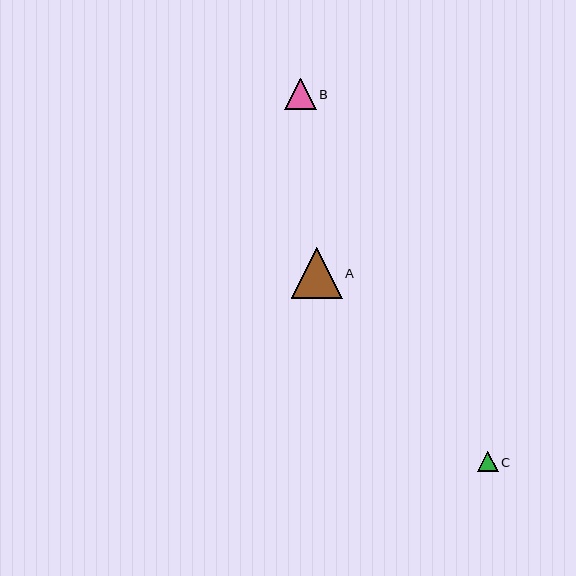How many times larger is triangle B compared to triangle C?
Triangle B is approximately 1.5 times the size of triangle C.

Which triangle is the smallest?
Triangle C is the smallest with a size of approximately 21 pixels.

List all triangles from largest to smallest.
From largest to smallest: A, B, C.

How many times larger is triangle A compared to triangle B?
Triangle A is approximately 1.6 times the size of triangle B.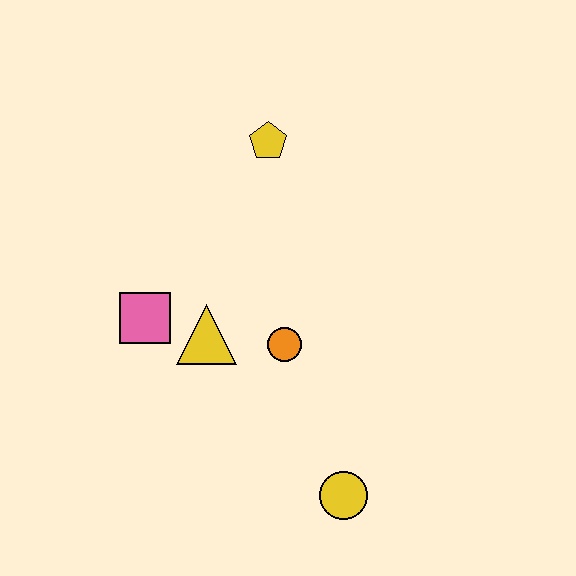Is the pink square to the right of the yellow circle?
No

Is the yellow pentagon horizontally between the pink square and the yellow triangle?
No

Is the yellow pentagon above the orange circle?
Yes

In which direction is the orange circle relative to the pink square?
The orange circle is to the right of the pink square.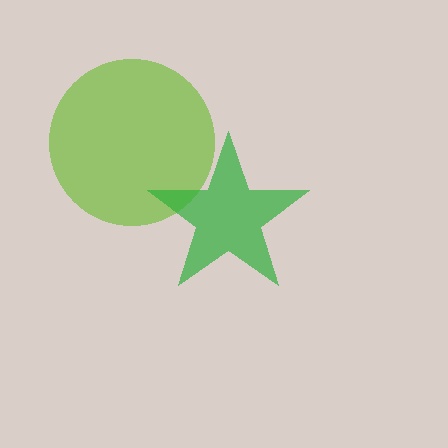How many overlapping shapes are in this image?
There are 2 overlapping shapes in the image.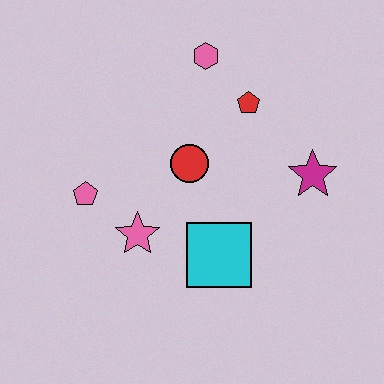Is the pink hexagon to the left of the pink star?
No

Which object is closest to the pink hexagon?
The red pentagon is closest to the pink hexagon.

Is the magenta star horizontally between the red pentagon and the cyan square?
No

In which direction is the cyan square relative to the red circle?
The cyan square is below the red circle.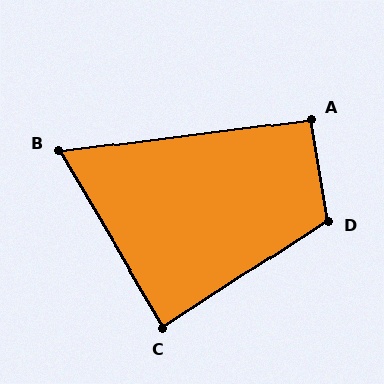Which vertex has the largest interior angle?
D, at approximately 113 degrees.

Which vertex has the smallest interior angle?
B, at approximately 67 degrees.